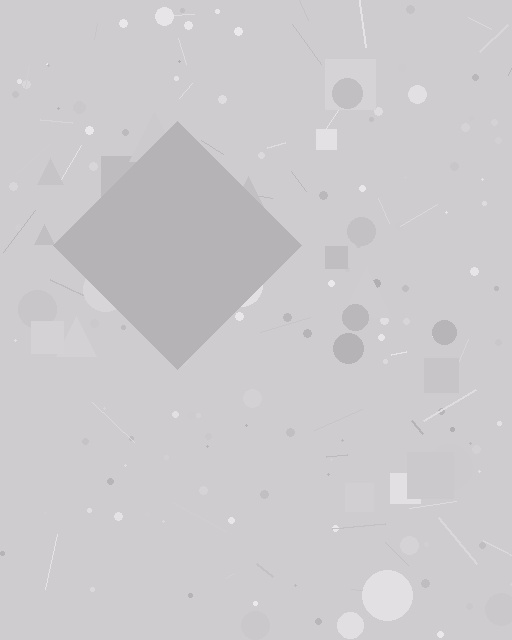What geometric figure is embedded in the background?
A diamond is embedded in the background.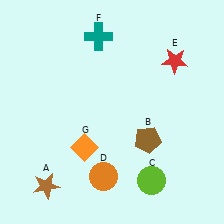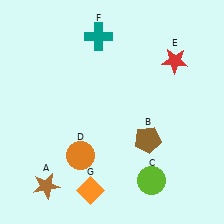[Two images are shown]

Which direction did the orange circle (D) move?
The orange circle (D) moved left.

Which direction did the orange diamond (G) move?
The orange diamond (G) moved down.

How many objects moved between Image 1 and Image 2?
2 objects moved between the two images.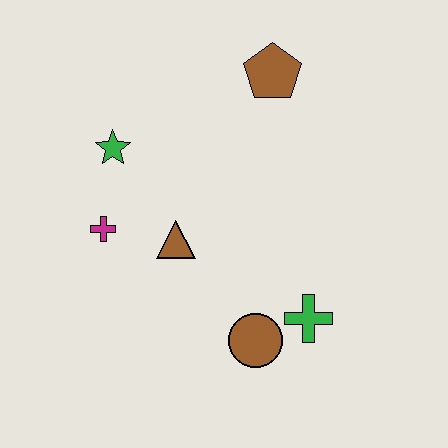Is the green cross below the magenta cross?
Yes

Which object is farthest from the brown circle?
The brown pentagon is farthest from the brown circle.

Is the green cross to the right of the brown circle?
Yes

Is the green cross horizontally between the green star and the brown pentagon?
No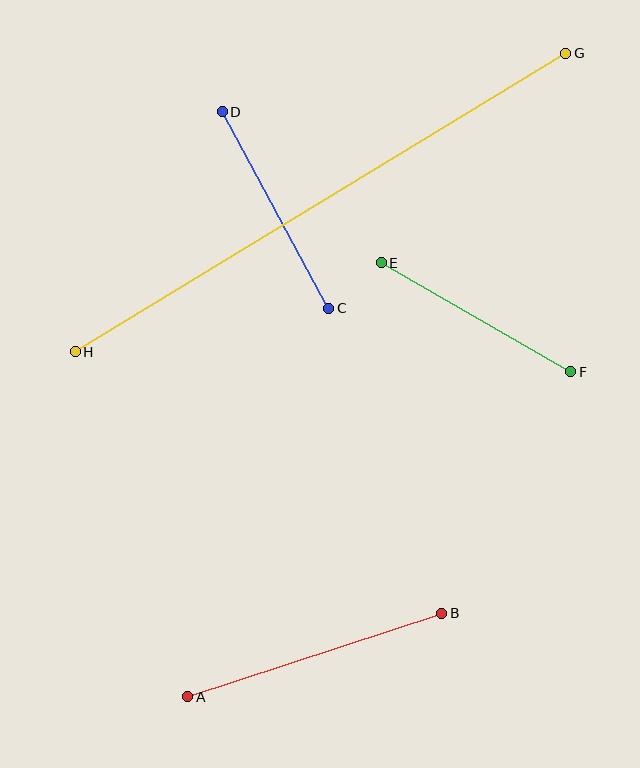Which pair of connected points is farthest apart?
Points G and H are farthest apart.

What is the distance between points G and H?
The distance is approximately 574 pixels.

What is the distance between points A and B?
The distance is approximately 267 pixels.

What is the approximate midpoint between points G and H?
The midpoint is at approximately (321, 202) pixels.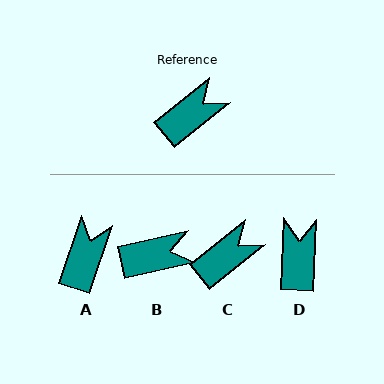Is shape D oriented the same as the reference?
No, it is off by about 49 degrees.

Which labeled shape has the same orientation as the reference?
C.